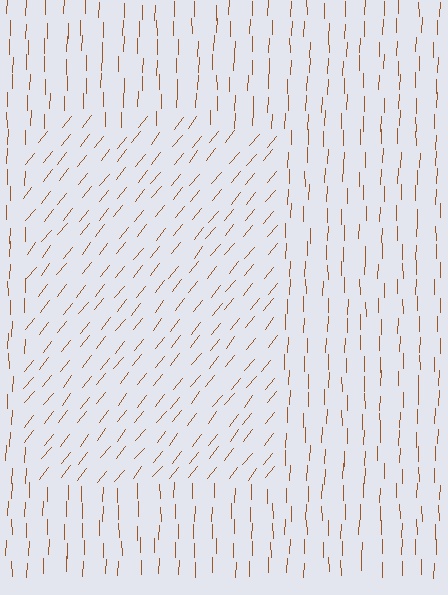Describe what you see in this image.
The image is filled with small brown line segments. A rectangle region in the image has lines oriented differently from the surrounding lines, creating a visible texture boundary.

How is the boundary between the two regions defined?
The boundary is defined purely by a change in line orientation (approximately 37 degrees difference). All lines are the same color and thickness.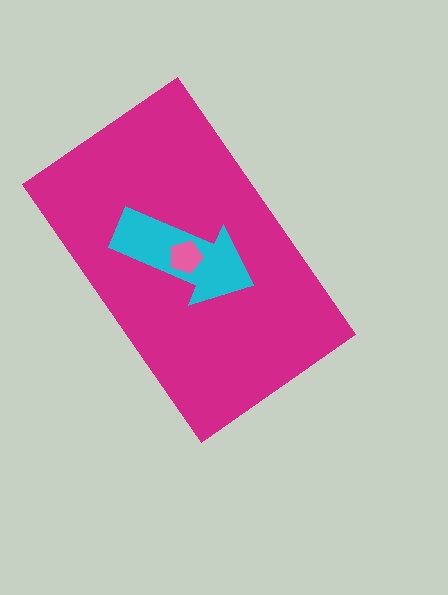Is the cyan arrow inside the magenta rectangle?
Yes.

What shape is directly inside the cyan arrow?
The pink pentagon.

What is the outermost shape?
The magenta rectangle.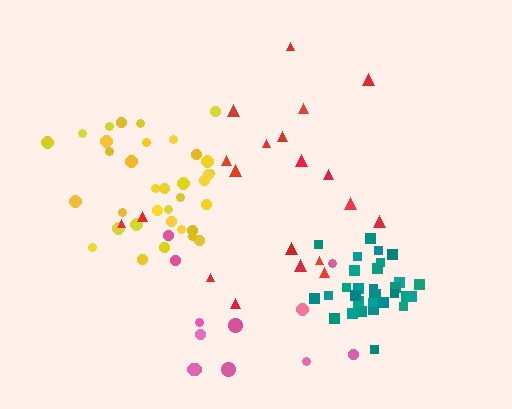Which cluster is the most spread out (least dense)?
Pink.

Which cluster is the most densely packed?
Teal.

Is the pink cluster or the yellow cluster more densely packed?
Yellow.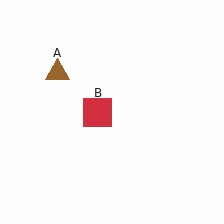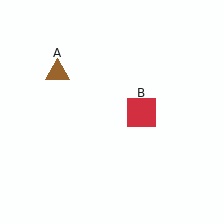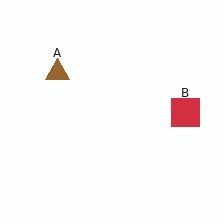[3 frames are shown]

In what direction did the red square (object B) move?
The red square (object B) moved right.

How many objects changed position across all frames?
1 object changed position: red square (object B).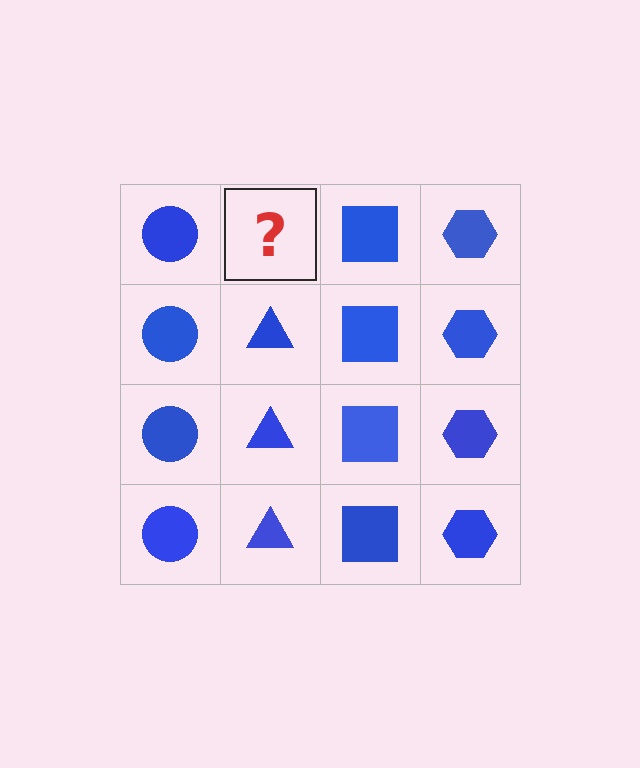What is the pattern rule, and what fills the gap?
The rule is that each column has a consistent shape. The gap should be filled with a blue triangle.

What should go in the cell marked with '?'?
The missing cell should contain a blue triangle.